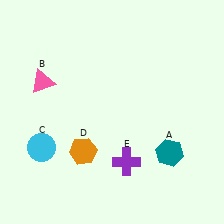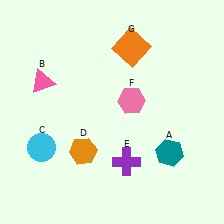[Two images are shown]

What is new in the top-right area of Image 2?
A pink hexagon (F) was added in the top-right area of Image 2.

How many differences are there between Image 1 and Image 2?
There are 2 differences between the two images.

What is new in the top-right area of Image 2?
An orange square (G) was added in the top-right area of Image 2.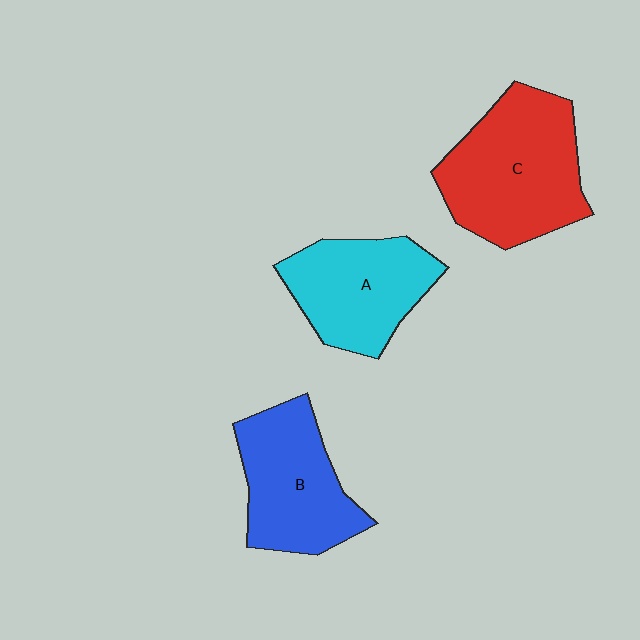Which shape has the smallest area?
Shape A (cyan).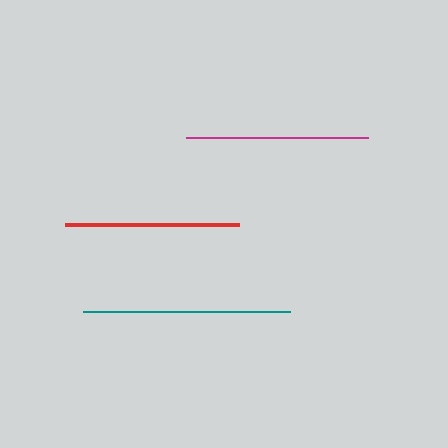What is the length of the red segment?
The red segment is approximately 174 pixels long.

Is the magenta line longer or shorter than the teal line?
The teal line is longer than the magenta line.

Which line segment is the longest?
The teal line is the longest at approximately 207 pixels.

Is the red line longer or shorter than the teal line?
The teal line is longer than the red line.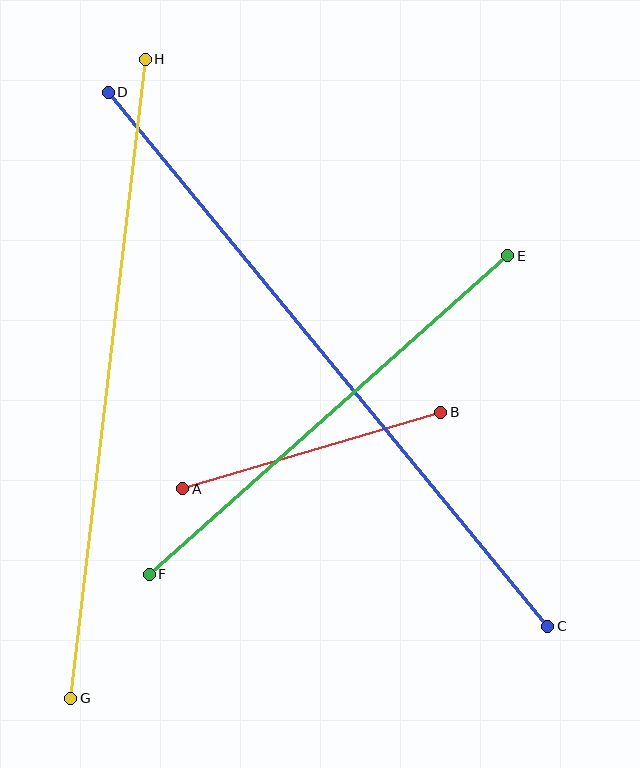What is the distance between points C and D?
The distance is approximately 692 pixels.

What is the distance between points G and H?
The distance is approximately 643 pixels.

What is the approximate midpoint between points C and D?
The midpoint is at approximately (328, 359) pixels.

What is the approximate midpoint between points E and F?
The midpoint is at approximately (329, 415) pixels.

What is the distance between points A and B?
The distance is approximately 269 pixels.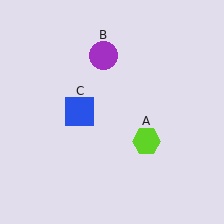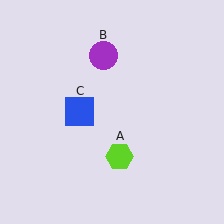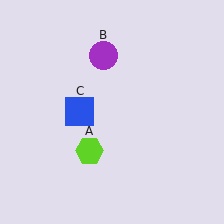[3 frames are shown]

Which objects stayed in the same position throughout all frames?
Purple circle (object B) and blue square (object C) remained stationary.